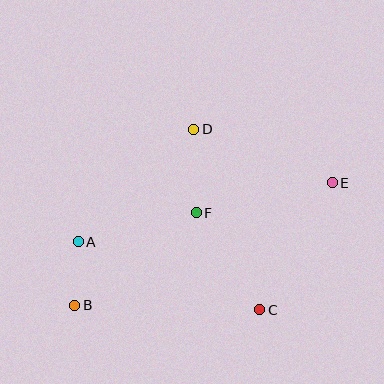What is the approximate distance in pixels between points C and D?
The distance between C and D is approximately 192 pixels.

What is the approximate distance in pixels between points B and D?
The distance between B and D is approximately 213 pixels.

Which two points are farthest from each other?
Points B and E are farthest from each other.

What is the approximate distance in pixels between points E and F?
The distance between E and F is approximately 139 pixels.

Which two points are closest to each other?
Points A and B are closest to each other.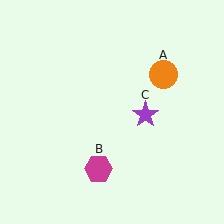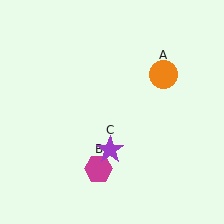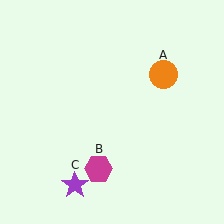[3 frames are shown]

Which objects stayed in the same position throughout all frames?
Orange circle (object A) and magenta hexagon (object B) remained stationary.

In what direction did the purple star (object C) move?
The purple star (object C) moved down and to the left.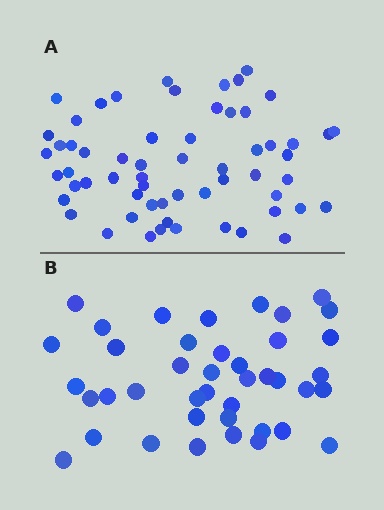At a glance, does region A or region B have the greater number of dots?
Region A (the top region) has more dots.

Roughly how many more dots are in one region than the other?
Region A has approximately 20 more dots than region B.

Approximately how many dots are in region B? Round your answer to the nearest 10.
About 40 dots. (The exact count is 41, which rounds to 40.)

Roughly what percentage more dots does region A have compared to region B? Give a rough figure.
About 45% more.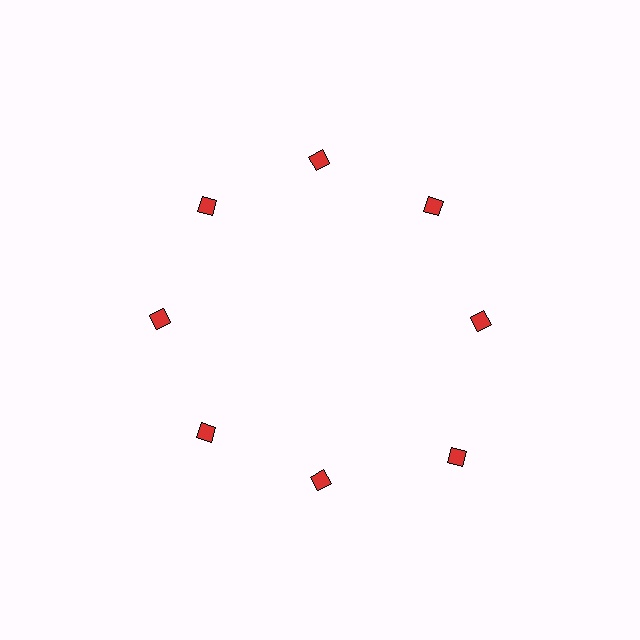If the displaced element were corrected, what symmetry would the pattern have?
It would have 8-fold rotational symmetry — the pattern would map onto itself every 45 degrees.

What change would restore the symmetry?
The symmetry would be restored by moving it inward, back onto the ring so that all 8 diamonds sit at equal angles and equal distance from the center.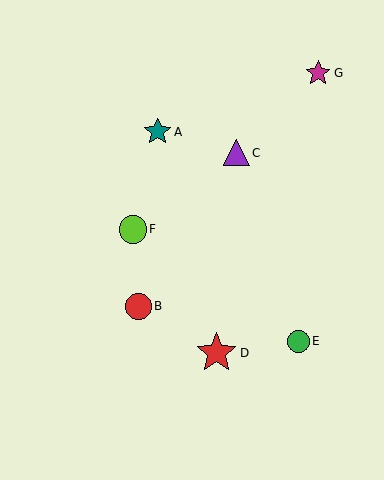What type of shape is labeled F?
Shape F is a lime circle.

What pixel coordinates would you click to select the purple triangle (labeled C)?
Click at (236, 153) to select the purple triangle C.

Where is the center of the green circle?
The center of the green circle is at (298, 341).